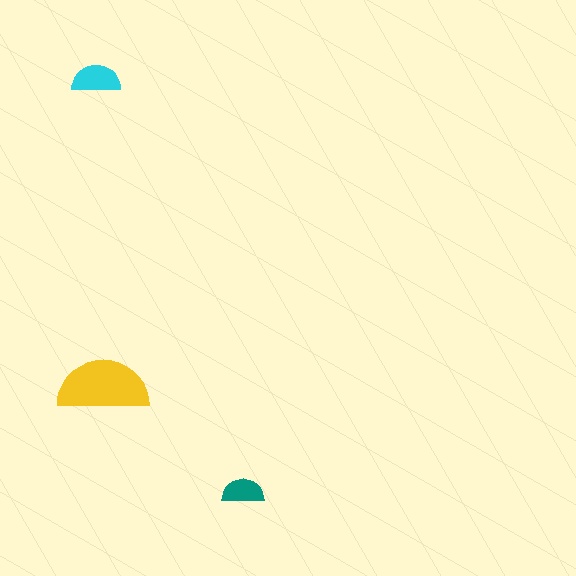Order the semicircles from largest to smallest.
the yellow one, the cyan one, the teal one.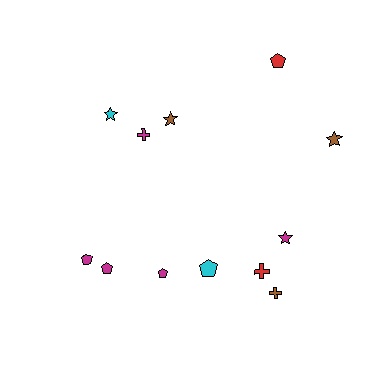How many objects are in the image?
There are 12 objects.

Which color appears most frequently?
Magenta, with 5 objects.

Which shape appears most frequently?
Pentagon, with 5 objects.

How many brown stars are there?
There are 2 brown stars.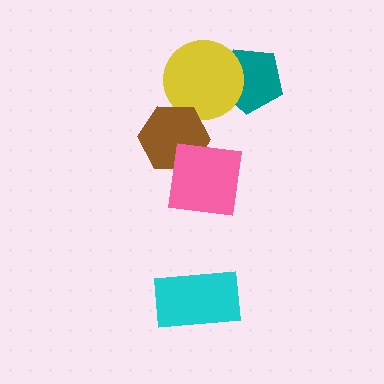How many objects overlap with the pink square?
1 object overlaps with the pink square.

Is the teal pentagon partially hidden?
Yes, it is partially covered by another shape.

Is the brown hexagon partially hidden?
Yes, it is partially covered by another shape.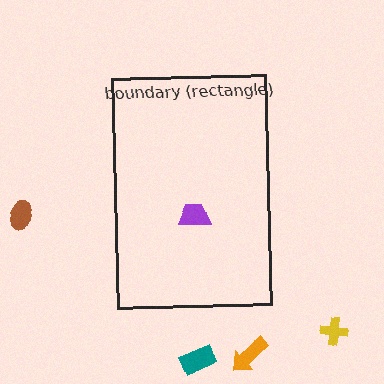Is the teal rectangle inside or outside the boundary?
Outside.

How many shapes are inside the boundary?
1 inside, 4 outside.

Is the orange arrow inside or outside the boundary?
Outside.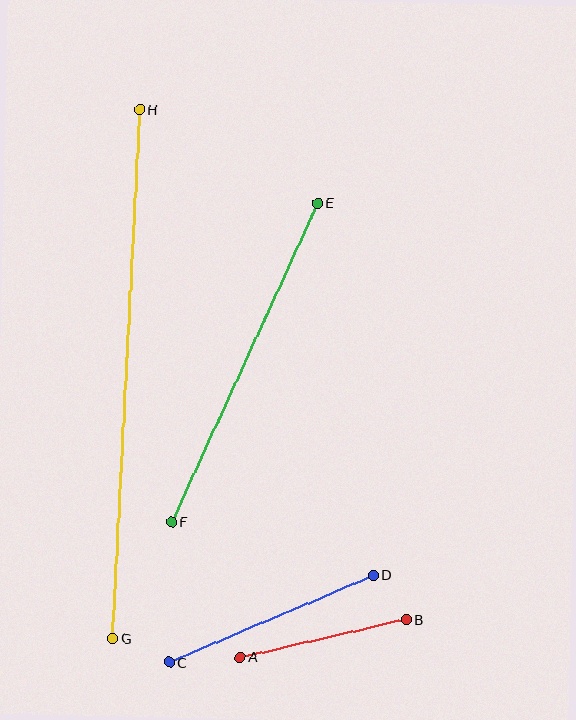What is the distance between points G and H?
The distance is approximately 530 pixels.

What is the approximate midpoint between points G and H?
The midpoint is at approximately (126, 374) pixels.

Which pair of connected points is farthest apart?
Points G and H are farthest apart.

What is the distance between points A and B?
The distance is approximately 171 pixels.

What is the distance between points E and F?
The distance is approximately 351 pixels.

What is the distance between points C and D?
The distance is approximately 222 pixels.